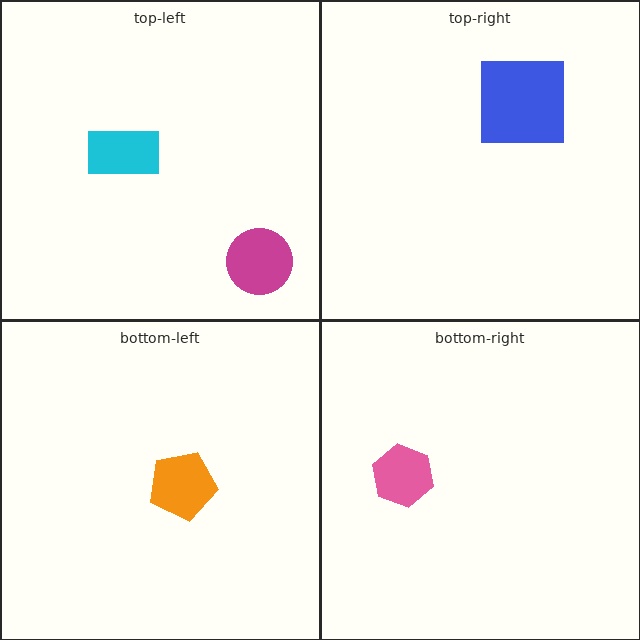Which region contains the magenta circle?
The top-left region.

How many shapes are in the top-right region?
1.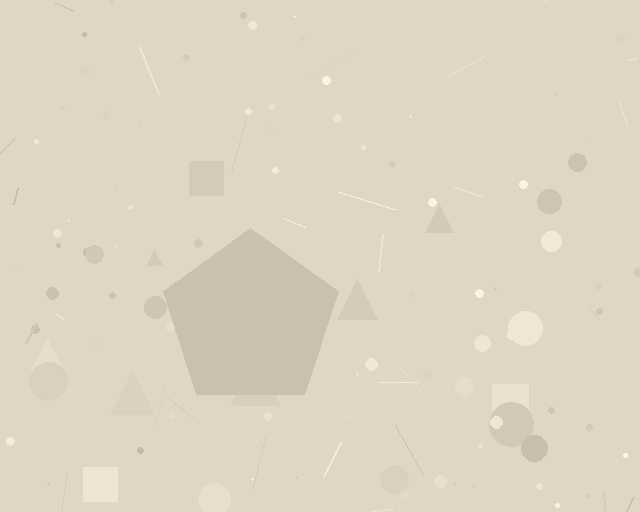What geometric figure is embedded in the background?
A pentagon is embedded in the background.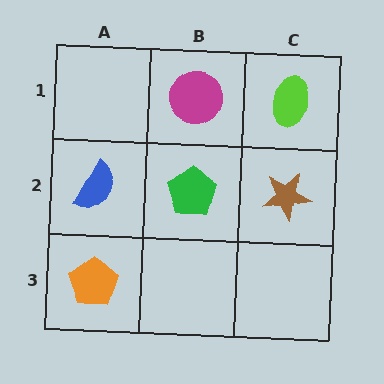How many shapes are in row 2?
3 shapes.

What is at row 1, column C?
A lime ellipse.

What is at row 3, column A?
An orange pentagon.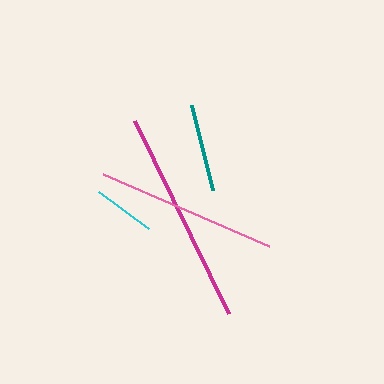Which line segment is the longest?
The magenta line is the longest at approximately 214 pixels.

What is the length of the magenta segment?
The magenta segment is approximately 214 pixels long.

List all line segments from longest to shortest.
From longest to shortest: magenta, pink, teal, cyan.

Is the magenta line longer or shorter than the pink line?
The magenta line is longer than the pink line.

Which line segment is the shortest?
The cyan line is the shortest at approximately 62 pixels.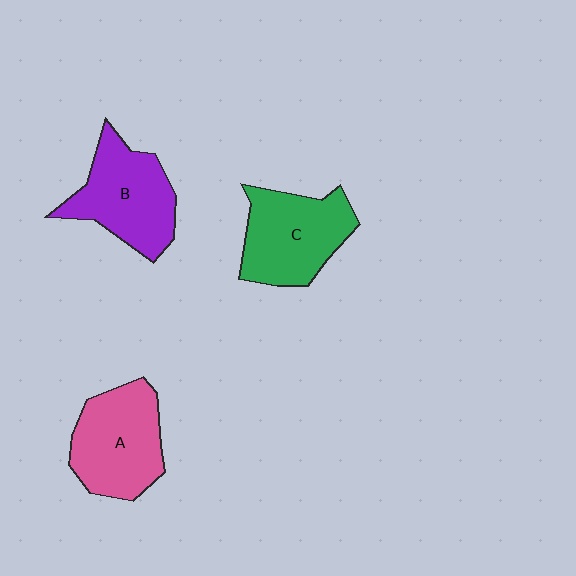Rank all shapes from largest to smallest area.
From largest to smallest: A (pink), B (purple), C (green).